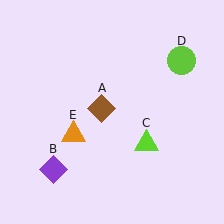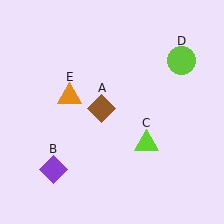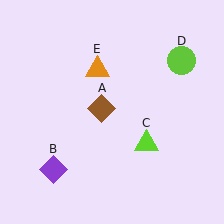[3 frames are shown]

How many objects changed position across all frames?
1 object changed position: orange triangle (object E).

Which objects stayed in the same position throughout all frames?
Brown diamond (object A) and purple diamond (object B) and lime triangle (object C) and lime circle (object D) remained stationary.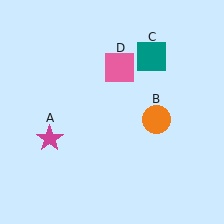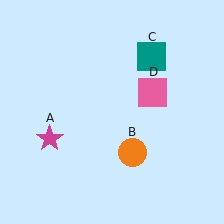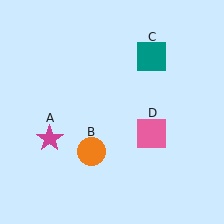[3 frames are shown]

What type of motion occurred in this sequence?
The orange circle (object B), pink square (object D) rotated clockwise around the center of the scene.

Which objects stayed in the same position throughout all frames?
Magenta star (object A) and teal square (object C) remained stationary.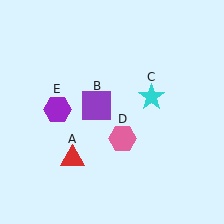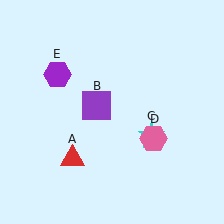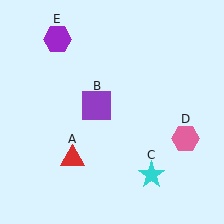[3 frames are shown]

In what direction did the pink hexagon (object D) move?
The pink hexagon (object D) moved right.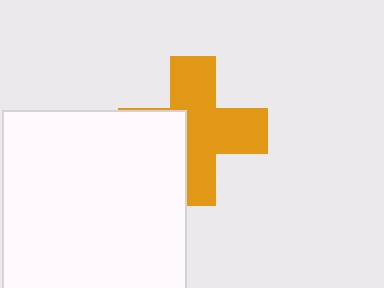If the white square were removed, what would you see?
You would see the complete orange cross.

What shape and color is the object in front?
The object in front is a white square.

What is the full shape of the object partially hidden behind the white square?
The partially hidden object is an orange cross.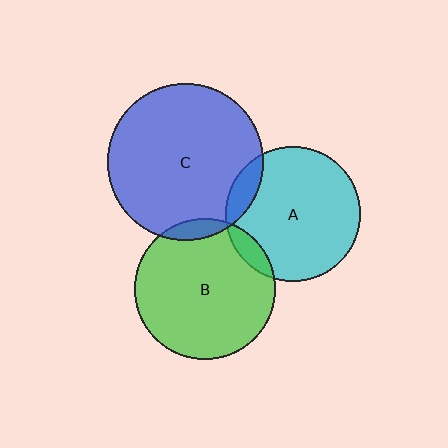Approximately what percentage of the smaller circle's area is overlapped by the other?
Approximately 10%.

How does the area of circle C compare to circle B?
Approximately 1.2 times.